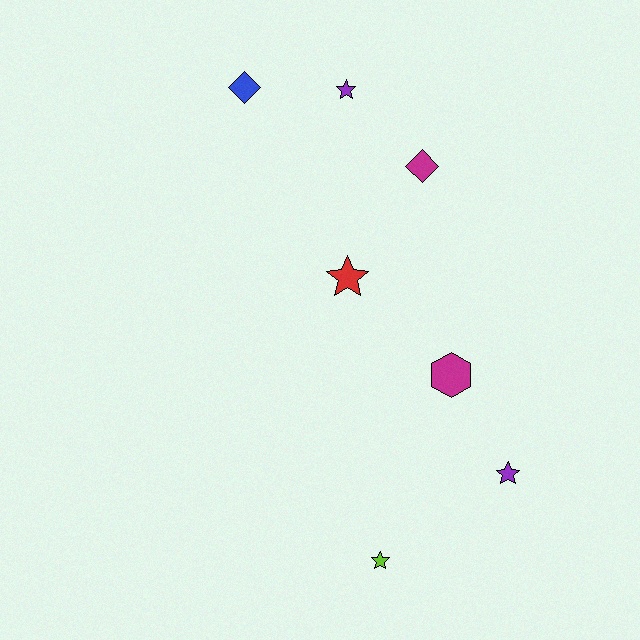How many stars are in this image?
There are 4 stars.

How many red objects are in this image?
There is 1 red object.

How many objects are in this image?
There are 7 objects.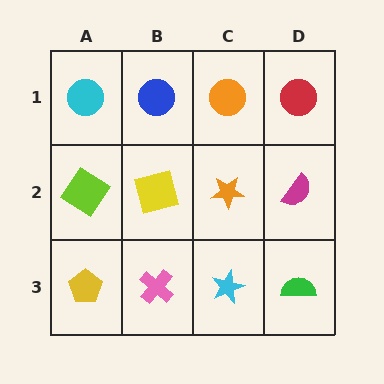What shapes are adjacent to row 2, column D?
A red circle (row 1, column D), a green semicircle (row 3, column D), an orange star (row 2, column C).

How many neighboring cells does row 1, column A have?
2.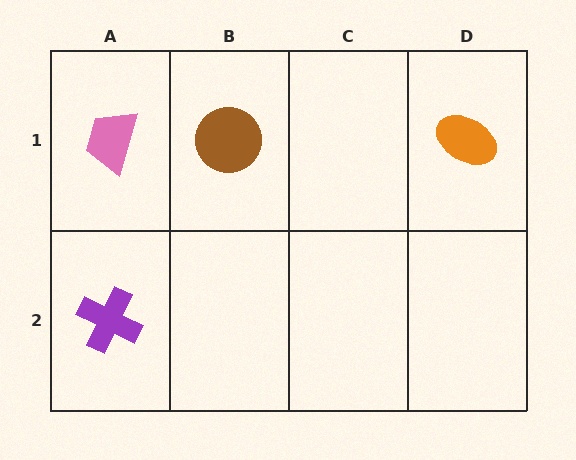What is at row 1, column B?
A brown circle.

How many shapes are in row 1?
3 shapes.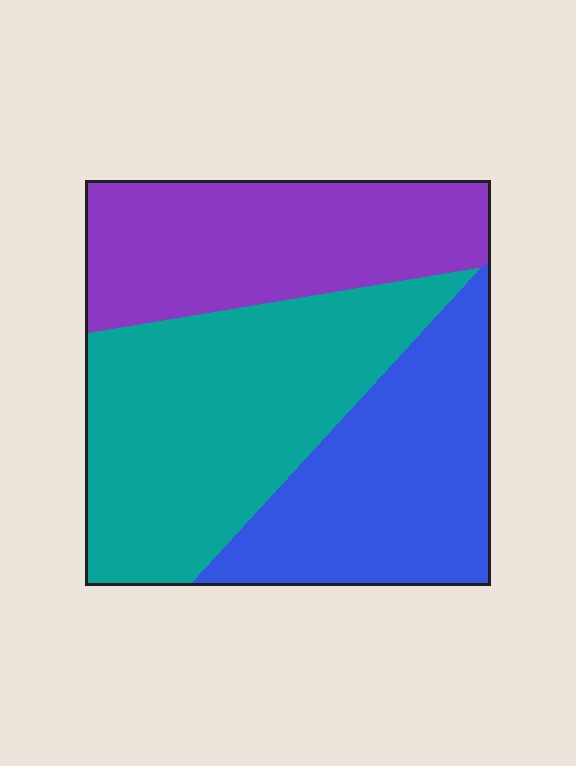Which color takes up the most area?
Teal, at roughly 40%.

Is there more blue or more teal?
Teal.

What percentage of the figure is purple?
Purple covers roughly 30% of the figure.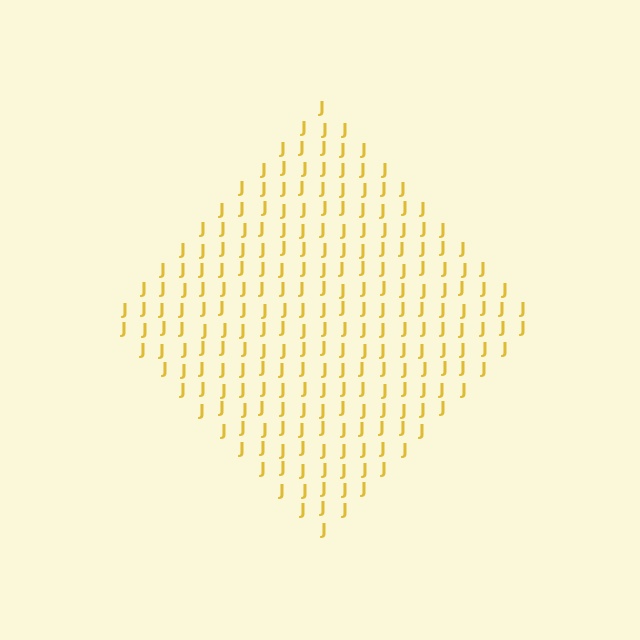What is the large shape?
The large shape is a diamond.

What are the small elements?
The small elements are letter J's.